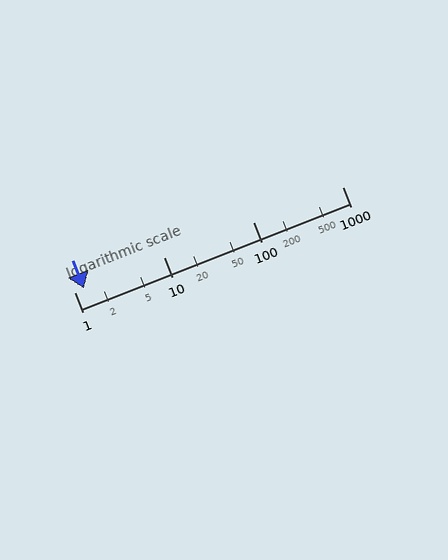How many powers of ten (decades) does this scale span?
The scale spans 3 decades, from 1 to 1000.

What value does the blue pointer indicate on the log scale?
The pointer indicates approximately 1.3.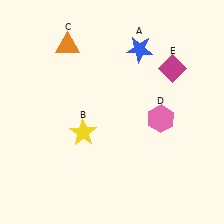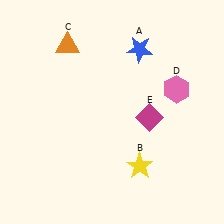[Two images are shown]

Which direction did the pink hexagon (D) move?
The pink hexagon (D) moved up.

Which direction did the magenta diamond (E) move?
The magenta diamond (E) moved down.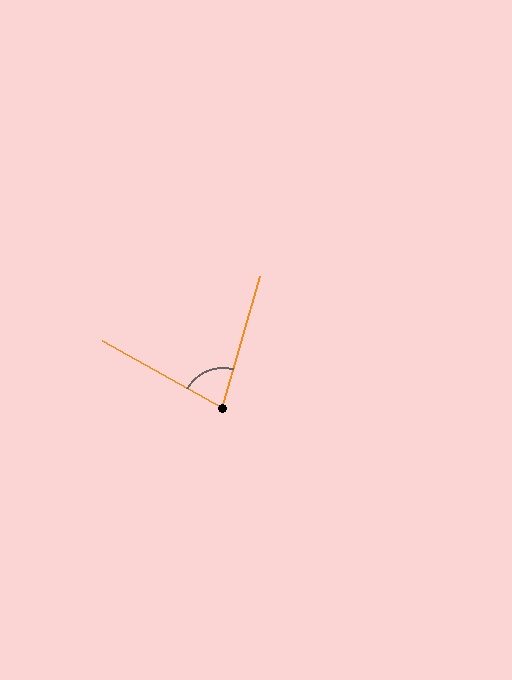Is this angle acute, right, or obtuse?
It is acute.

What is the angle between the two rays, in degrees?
Approximately 77 degrees.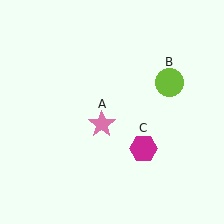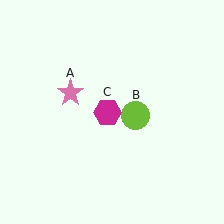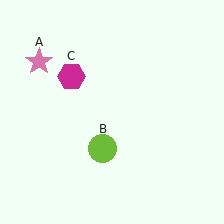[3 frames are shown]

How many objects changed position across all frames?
3 objects changed position: pink star (object A), lime circle (object B), magenta hexagon (object C).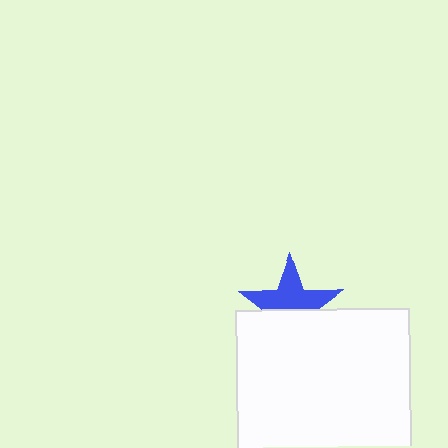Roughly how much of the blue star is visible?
About half of it is visible (roughly 55%).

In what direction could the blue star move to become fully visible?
The blue star could move up. That would shift it out from behind the white rectangle entirely.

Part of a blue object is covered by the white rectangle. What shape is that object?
It is a star.